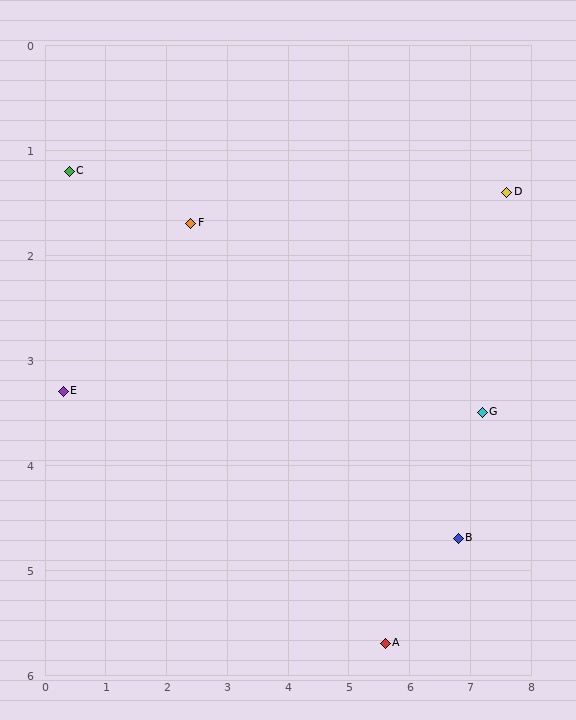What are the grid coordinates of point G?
Point G is at approximately (7.2, 3.5).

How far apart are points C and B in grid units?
Points C and B are about 7.3 grid units apart.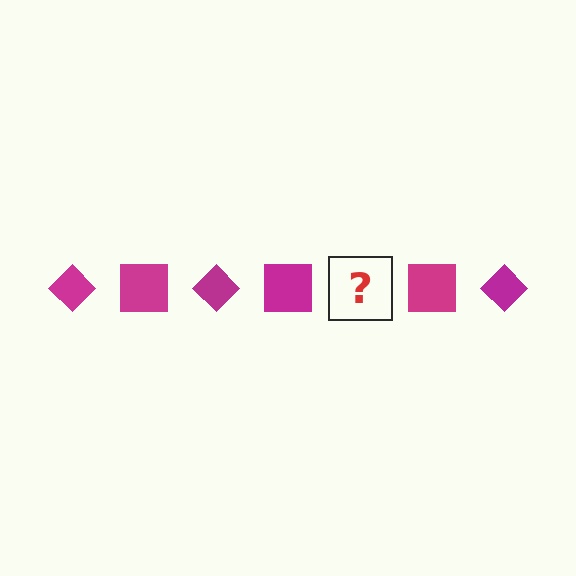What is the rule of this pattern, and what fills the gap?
The rule is that the pattern cycles through diamond, square shapes in magenta. The gap should be filled with a magenta diamond.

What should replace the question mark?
The question mark should be replaced with a magenta diamond.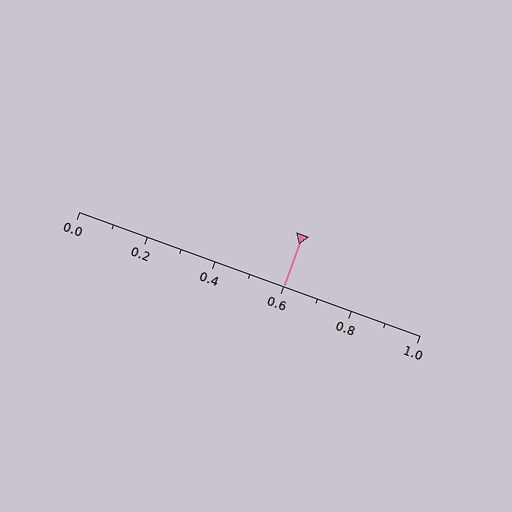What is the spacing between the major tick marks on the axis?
The major ticks are spaced 0.2 apart.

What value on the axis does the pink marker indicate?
The marker indicates approximately 0.6.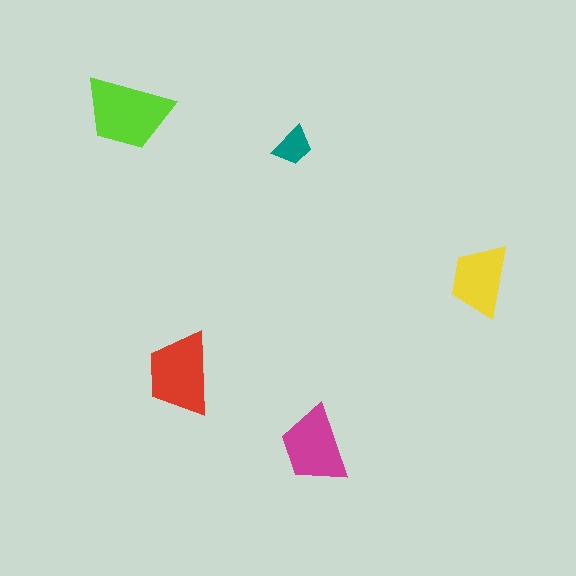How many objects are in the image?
There are 5 objects in the image.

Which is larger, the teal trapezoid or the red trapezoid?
The red one.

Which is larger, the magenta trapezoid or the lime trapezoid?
The lime one.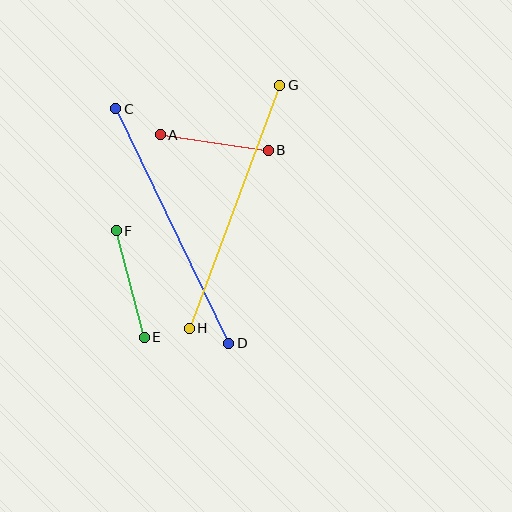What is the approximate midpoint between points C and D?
The midpoint is at approximately (172, 226) pixels.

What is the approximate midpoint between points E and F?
The midpoint is at approximately (130, 284) pixels.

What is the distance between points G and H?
The distance is approximately 259 pixels.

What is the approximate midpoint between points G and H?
The midpoint is at approximately (234, 207) pixels.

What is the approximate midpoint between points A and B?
The midpoint is at approximately (214, 143) pixels.